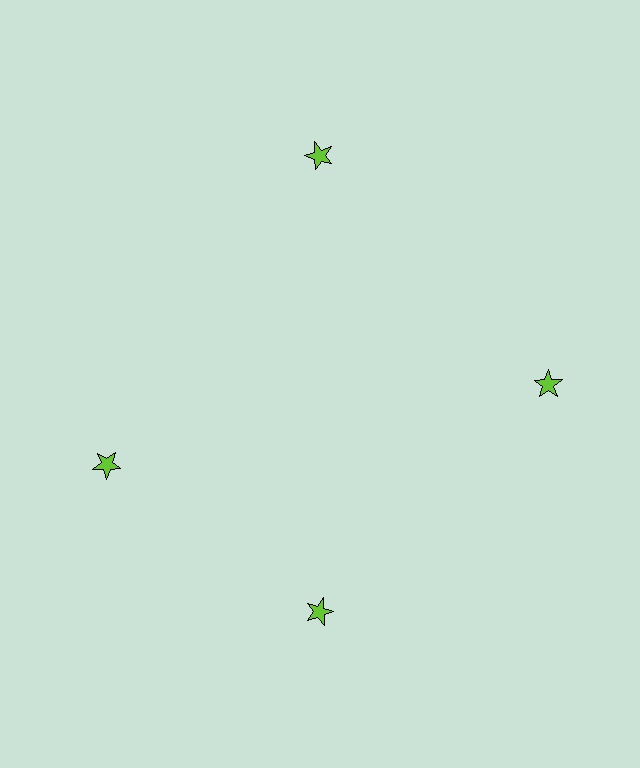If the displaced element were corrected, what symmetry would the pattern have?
It would have 4-fold rotational symmetry — the pattern would map onto itself every 90 degrees.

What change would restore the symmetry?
The symmetry would be restored by rotating it back into even spacing with its neighbors so that all 4 stars sit at equal angles and equal distance from the center.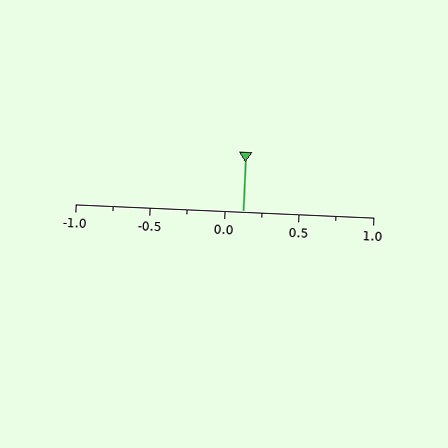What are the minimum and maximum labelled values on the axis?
The axis runs from -1.0 to 1.0.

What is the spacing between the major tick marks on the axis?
The major ticks are spaced 0.5 apart.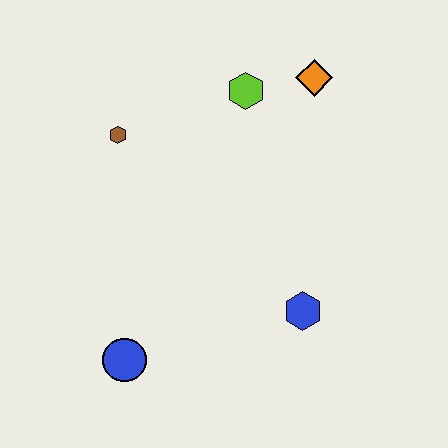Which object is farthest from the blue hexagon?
The brown hexagon is farthest from the blue hexagon.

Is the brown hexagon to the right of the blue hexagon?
No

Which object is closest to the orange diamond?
The lime hexagon is closest to the orange diamond.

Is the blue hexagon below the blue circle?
No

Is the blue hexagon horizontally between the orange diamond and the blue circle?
Yes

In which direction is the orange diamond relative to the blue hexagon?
The orange diamond is above the blue hexagon.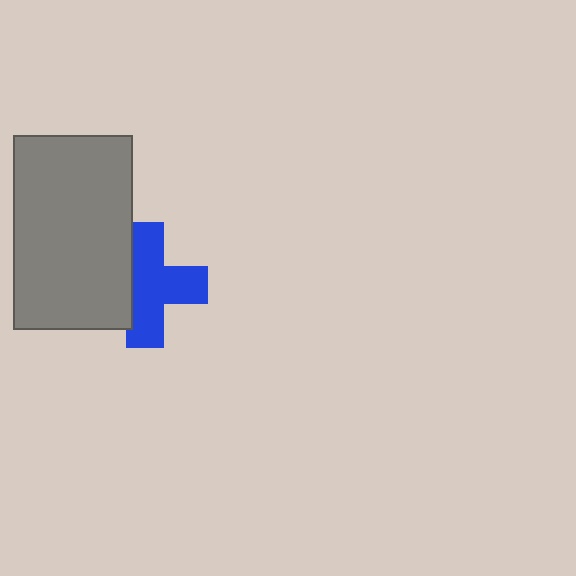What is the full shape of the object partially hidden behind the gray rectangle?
The partially hidden object is a blue cross.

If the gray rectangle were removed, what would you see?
You would see the complete blue cross.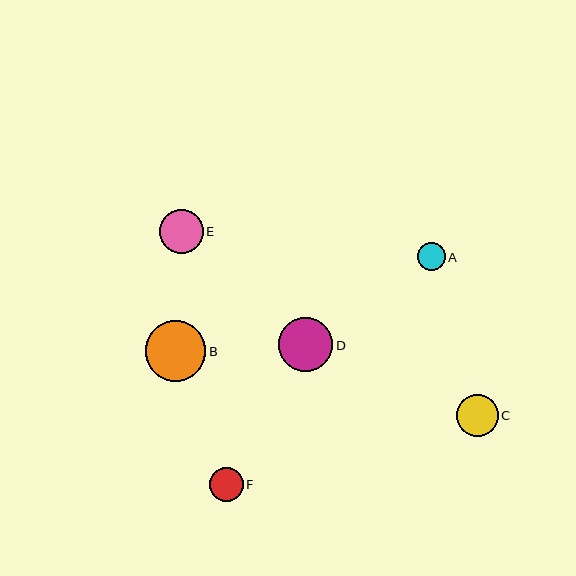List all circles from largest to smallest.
From largest to smallest: B, D, E, C, F, A.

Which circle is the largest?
Circle B is the largest with a size of approximately 61 pixels.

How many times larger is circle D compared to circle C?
Circle D is approximately 1.3 times the size of circle C.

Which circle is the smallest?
Circle A is the smallest with a size of approximately 28 pixels.